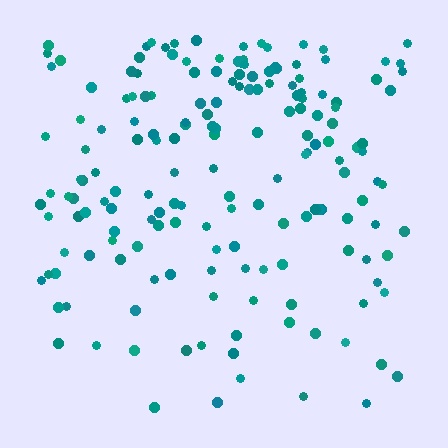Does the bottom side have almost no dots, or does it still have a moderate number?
Still a moderate number, just noticeably fewer than the top.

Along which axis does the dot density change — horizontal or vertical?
Vertical.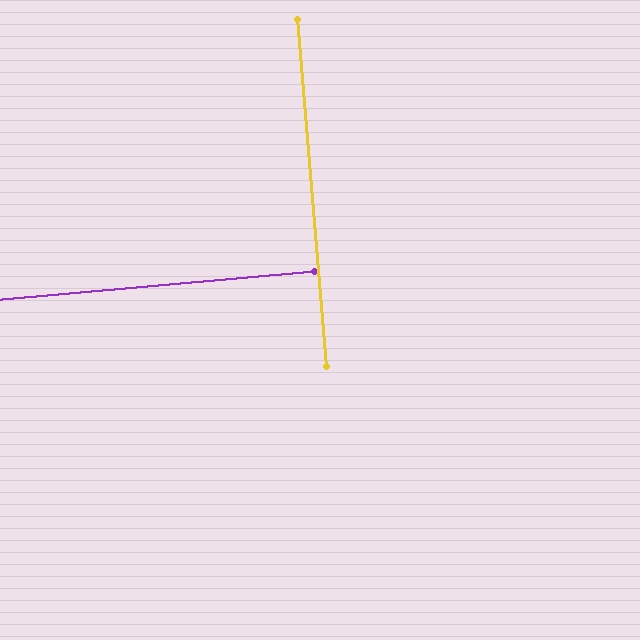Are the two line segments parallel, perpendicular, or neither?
Perpendicular — they meet at approximately 90°.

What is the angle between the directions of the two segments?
Approximately 90 degrees.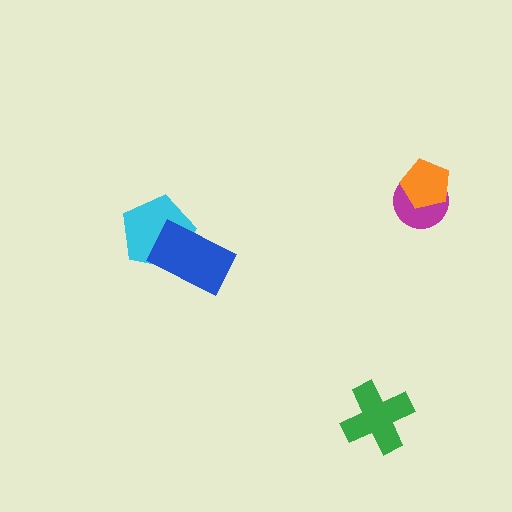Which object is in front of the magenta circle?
The orange pentagon is in front of the magenta circle.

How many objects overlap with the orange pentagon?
1 object overlaps with the orange pentagon.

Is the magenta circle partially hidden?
Yes, it is partially covered by another shape.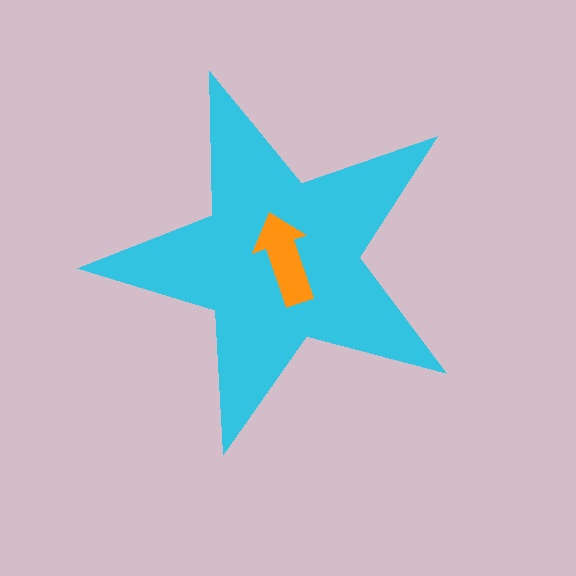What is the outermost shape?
The cyan star.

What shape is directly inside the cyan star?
The orange arrow.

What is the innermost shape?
The orange arrow.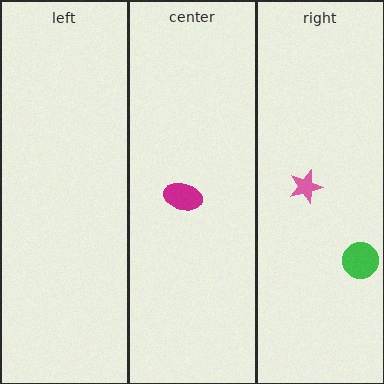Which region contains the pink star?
The right region.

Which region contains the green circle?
The right region.